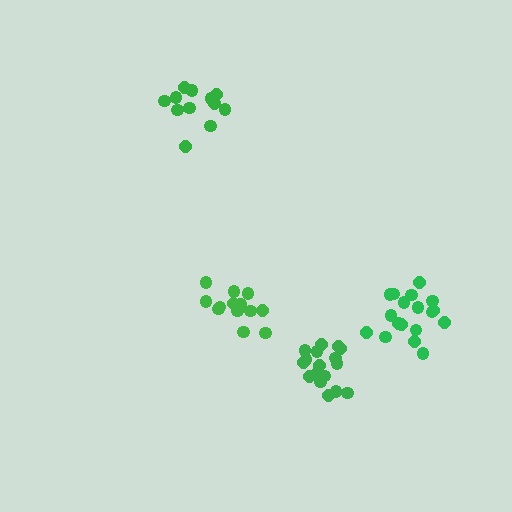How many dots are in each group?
Group 1: 12 dots, Group 2: 17 dots, Group 3: 18 dots, Group 4: 14 dots (61 total).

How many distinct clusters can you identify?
There are 4 distinct clusters.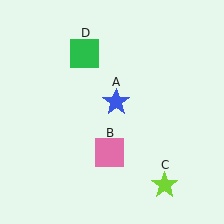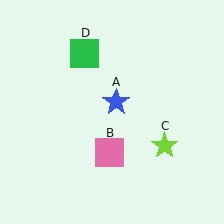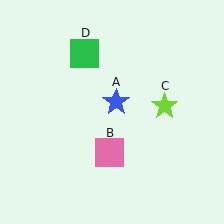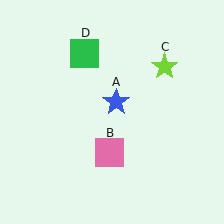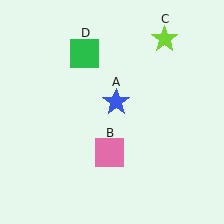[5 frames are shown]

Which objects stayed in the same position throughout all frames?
Blue star (object A) and pink square (object B) and green square (object D) remained stationary.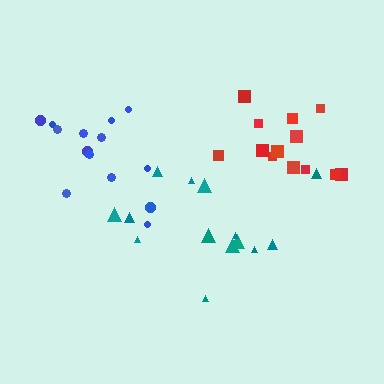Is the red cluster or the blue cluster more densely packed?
Red.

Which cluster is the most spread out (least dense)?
Teal.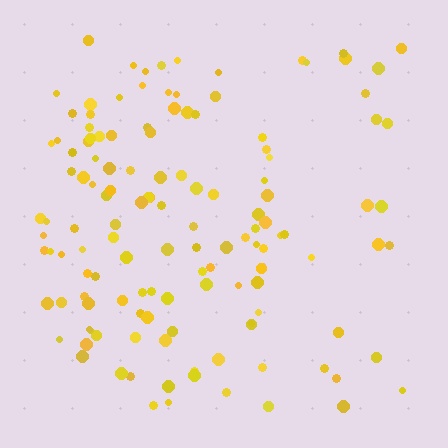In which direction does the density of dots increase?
From right to left, with the left side densest.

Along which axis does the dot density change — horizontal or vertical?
Horizontal.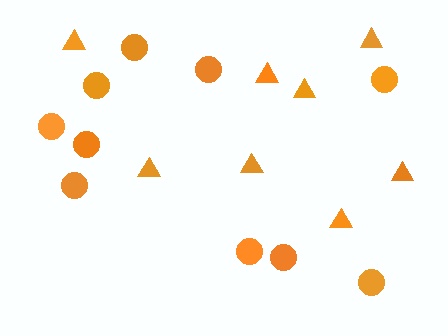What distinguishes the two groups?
There are 2 groups: one group of triangles (8) and one group of circles (10).